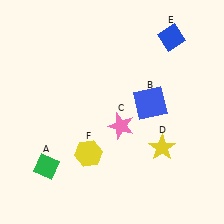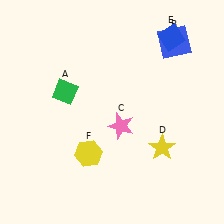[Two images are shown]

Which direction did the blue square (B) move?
The blue square (B) moved up.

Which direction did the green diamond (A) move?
The green diamond (A) moved up.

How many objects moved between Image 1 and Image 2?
2 objects moved between the two images.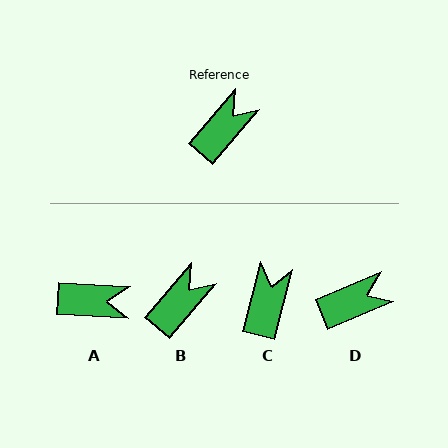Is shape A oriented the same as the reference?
No, it is off by about 53 degrees.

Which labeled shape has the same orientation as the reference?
B.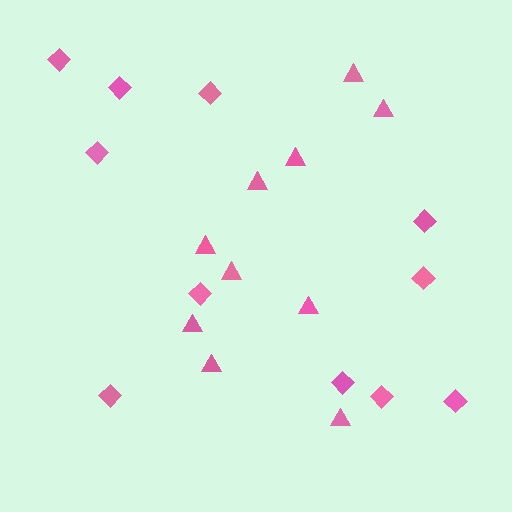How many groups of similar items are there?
There are 2 groups: one group of triangles (10) and one group of diamonds (11).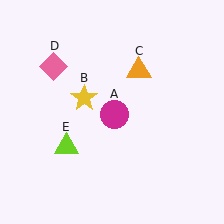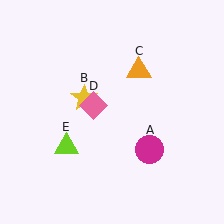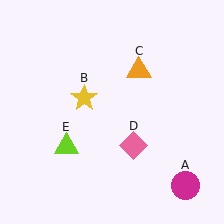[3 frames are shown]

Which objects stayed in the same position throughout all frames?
Yellow star (object B) and orange triangle (object C) and lime triangle (object E) remained stationary.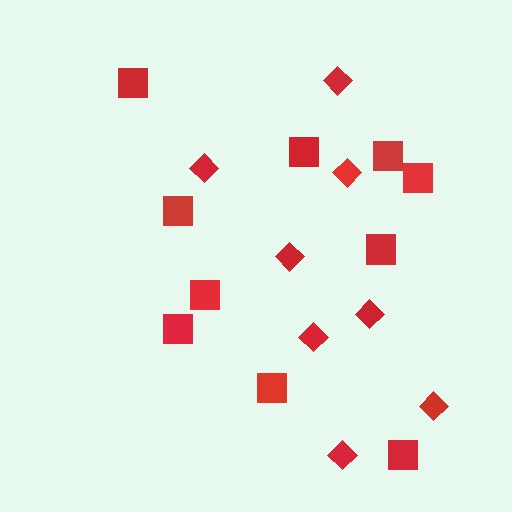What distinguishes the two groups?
There are 2 groups: one group of squares (10) and one group of diamonds (8).